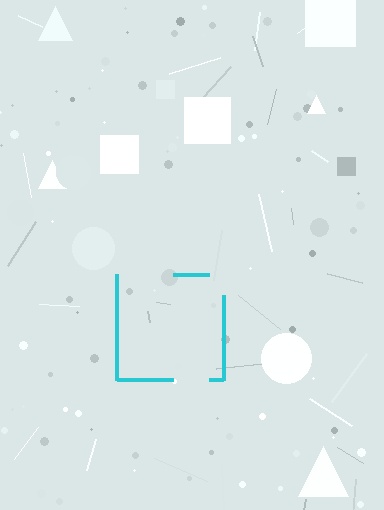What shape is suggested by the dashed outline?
The dashed outline suggests a square.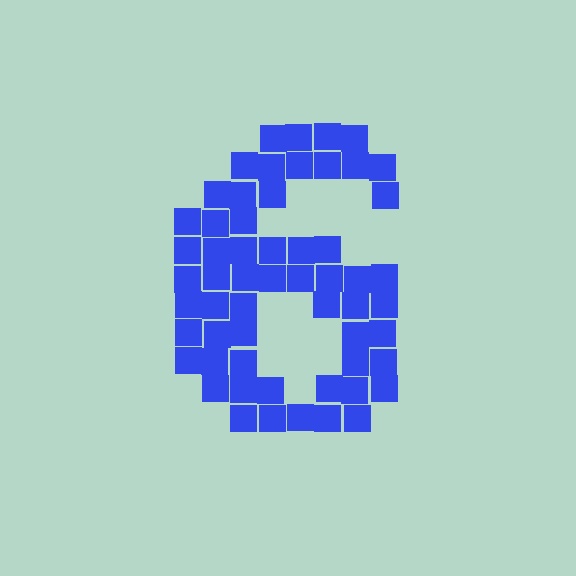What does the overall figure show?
The overall figure shows the digit 6.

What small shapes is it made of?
It is made of small squares.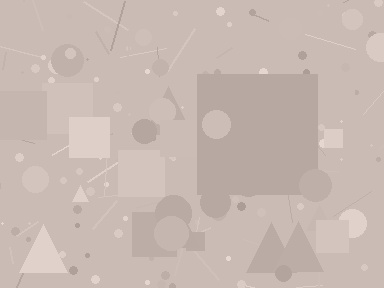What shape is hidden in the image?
A square is hidden in the image.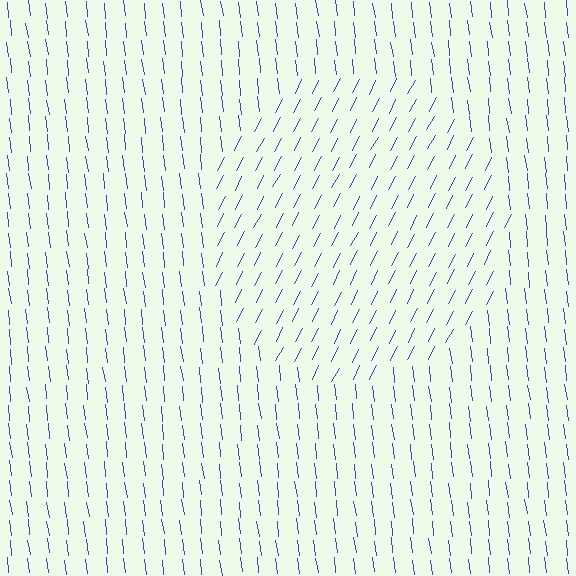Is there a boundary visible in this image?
Yes, there is a texture boundary formed by a change in line orientation.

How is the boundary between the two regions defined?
The boundary is defined purely by a change in line orientation (approximately 34 degrees difference). All lines are the same color and thickness.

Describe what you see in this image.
The image is filled with small blue line segments. A circle region in the image has lines oriented differently from the surrounding lines, creating a visible texture boundary.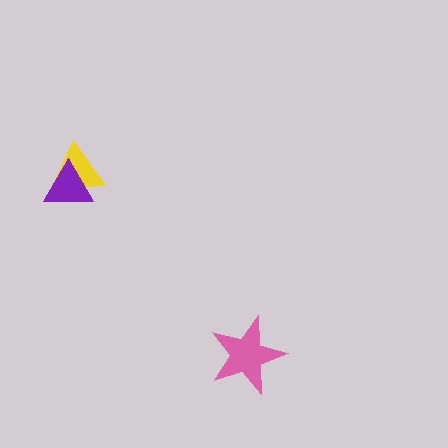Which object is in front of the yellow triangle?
The purple triangle is in front of the yellow triangle.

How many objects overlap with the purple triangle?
1 object overlaps with the purple triangle.